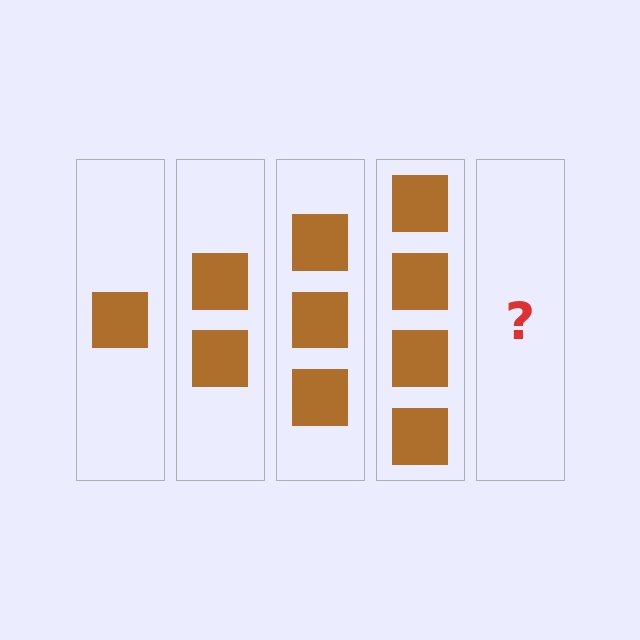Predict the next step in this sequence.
The next step is 5 squares.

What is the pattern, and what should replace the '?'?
The pattern is that each step adds one more square. The '?' should be 5 squares.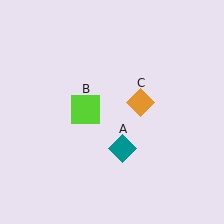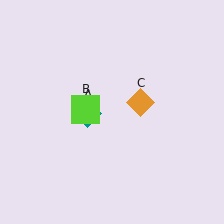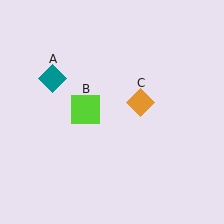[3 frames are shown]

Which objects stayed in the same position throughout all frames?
Lime square (object B) and orange diamond (object C) remained stationary.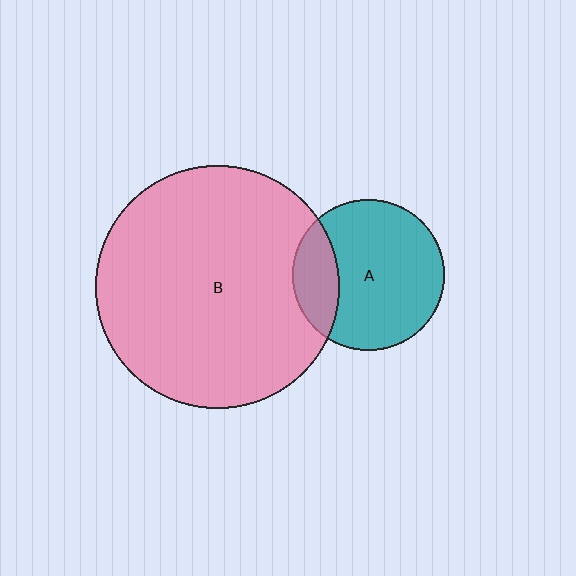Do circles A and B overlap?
Yes.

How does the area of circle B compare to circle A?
Approximately 2.6 times.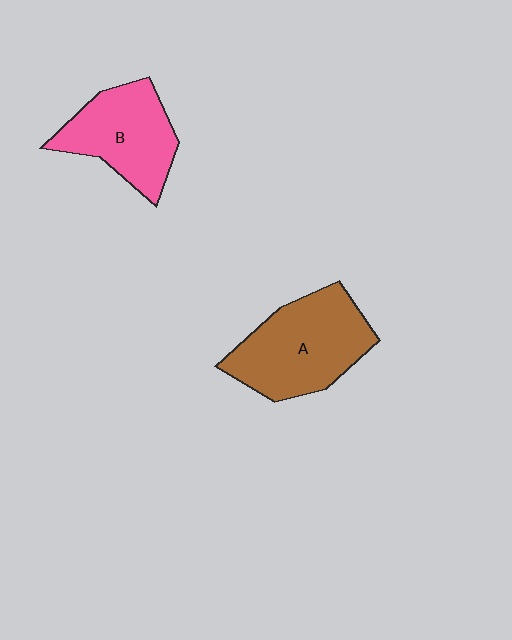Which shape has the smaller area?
Shape B (pink).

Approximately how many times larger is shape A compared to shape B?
Approximately 1.2 times.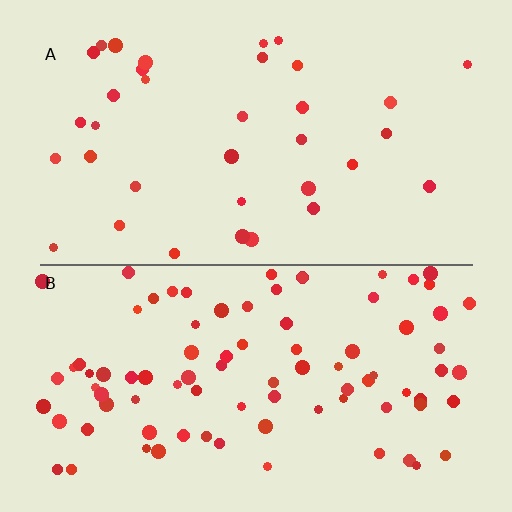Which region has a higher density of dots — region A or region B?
B (the bottom).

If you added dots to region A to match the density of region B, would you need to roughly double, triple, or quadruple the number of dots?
Approximately triple.